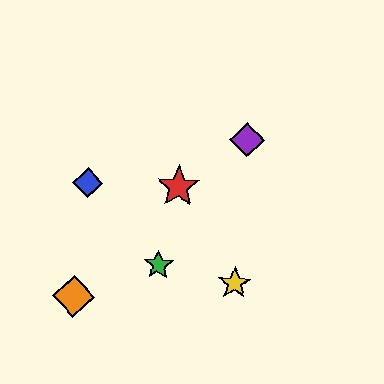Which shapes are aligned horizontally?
The red star, the blue diamond are aligned horizontally.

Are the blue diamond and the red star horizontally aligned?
Yes, both are at y≈183.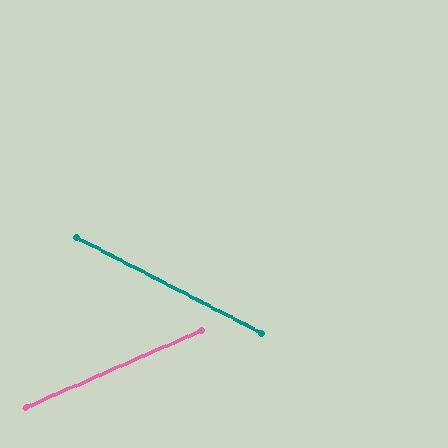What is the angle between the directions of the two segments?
Approximately 51 degrees.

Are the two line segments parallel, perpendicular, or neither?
Neither parallel nor perpendicular — they differ by about 51°.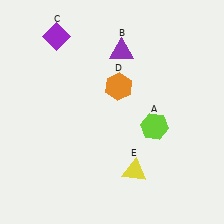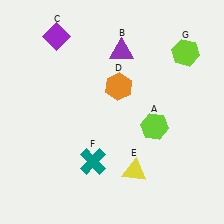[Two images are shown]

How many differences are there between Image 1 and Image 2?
There are 2 differences between the two images.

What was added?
A teal cross (F), a lime hexagon (G) were added in Image 2.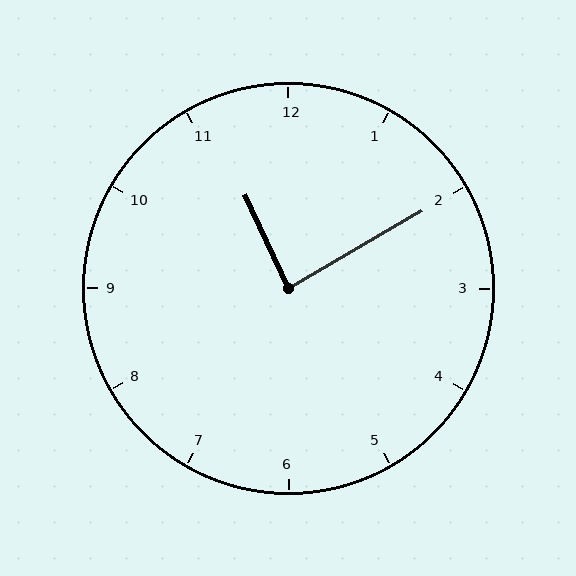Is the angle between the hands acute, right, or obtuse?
It is right.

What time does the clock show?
11:10.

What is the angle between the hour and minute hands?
Approximately 85 degrees.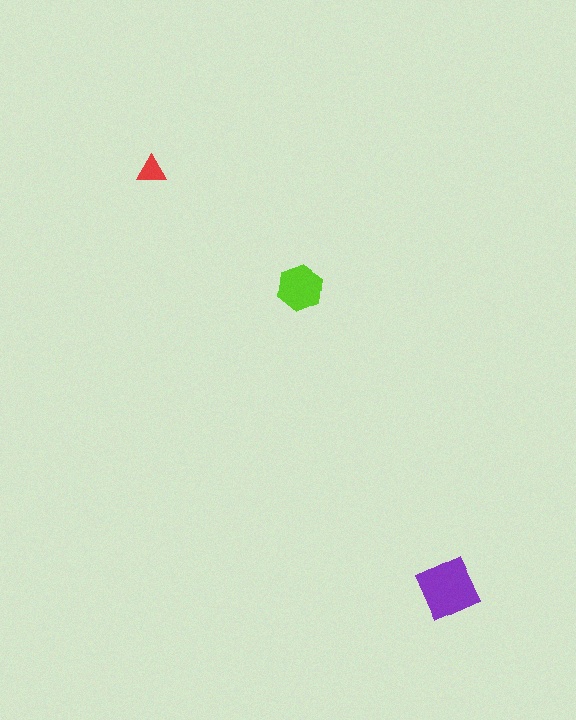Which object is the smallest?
The red triangle.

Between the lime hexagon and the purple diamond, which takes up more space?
The purple diamond.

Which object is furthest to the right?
The purple diamond is rightmost.